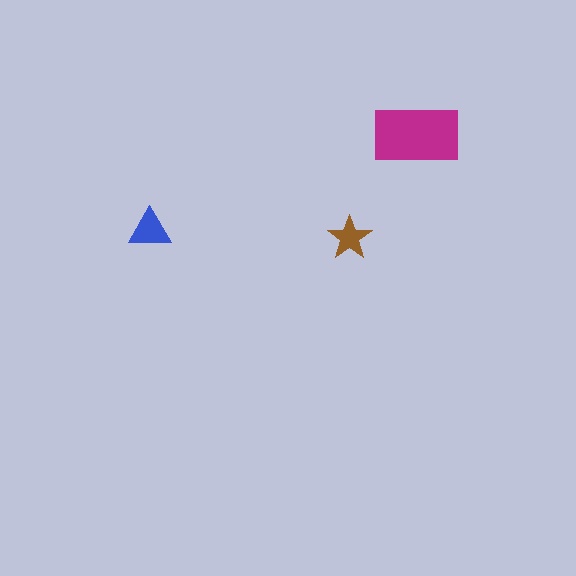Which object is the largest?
The magenta rectangle.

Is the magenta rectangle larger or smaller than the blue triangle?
Larger.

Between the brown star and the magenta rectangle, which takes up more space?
The magenta rectangle.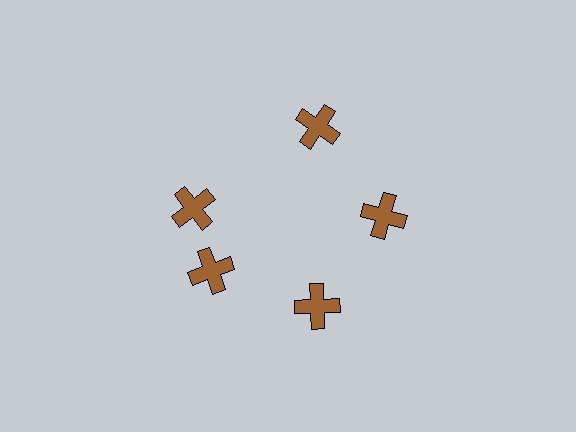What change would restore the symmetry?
The symmetry would be restored by rotating it back into even spacing with its neighbors so that all 5 crosses sit at equal angles and equal distance from the center.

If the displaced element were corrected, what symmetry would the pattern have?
It would have 5-fold rotational symmetry — the pattern would map onto itself every 72 degrees.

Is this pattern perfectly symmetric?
No. The 5 brown crosses are arranged in a ring, but one element near the 10 o'clock position is rotated out of alignment along the ring, breaking the 5-fold rotational symmetry.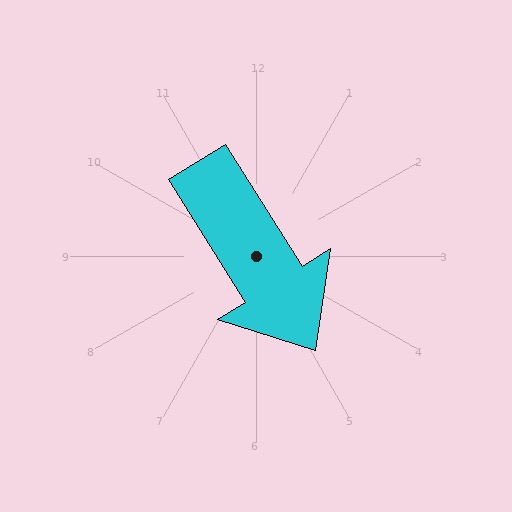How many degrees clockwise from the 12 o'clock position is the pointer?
Approximately 148 degrees.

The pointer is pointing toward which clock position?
Roughly 5 o'clock.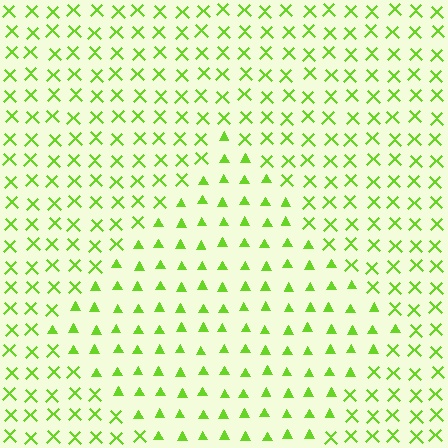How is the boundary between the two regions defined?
The boundary is defined by a change in element shape: triangles inside vs. X marks outside. All elements share the same color and spacing.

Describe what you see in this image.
The image is filled with small lime elements arranged in a uniform grid. A diamond-shaped region contains triangles, while the surrounding area contains X marks. The boundary is defined purely by the change in element shape.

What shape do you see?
I see a diamond.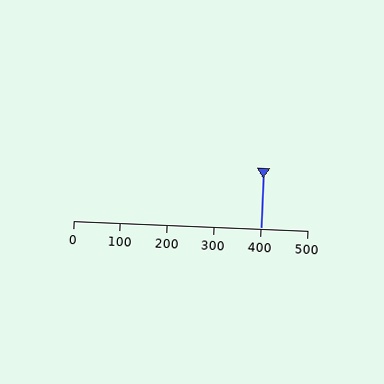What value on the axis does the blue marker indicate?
The marker indicates approximately 400.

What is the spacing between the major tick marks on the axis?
The major ticks are spaced 100 apart.